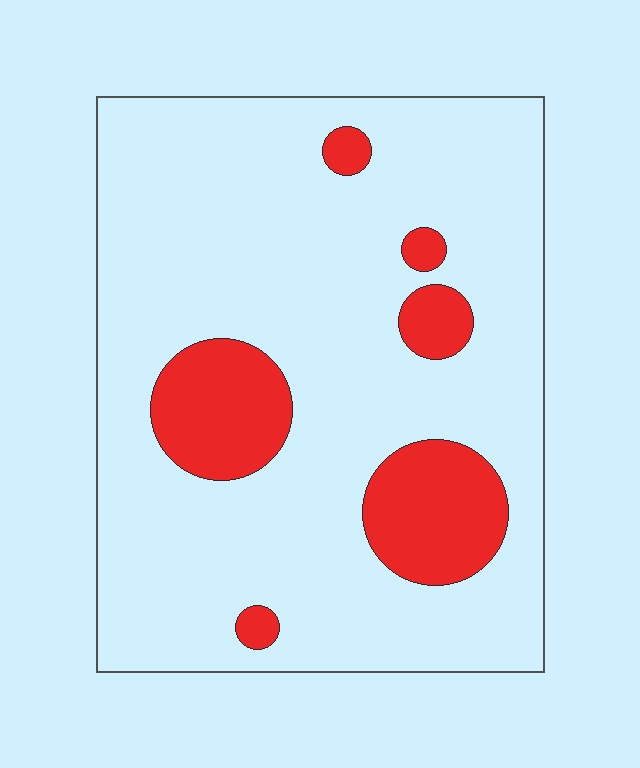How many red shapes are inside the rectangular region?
6.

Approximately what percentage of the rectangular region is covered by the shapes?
Approximately 15%.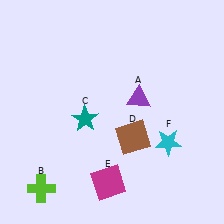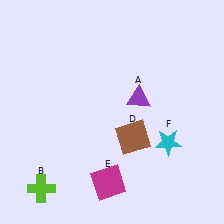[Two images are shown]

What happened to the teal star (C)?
The teal star (C) was removed in Image 2. It was in the bottom-left area of Image 1.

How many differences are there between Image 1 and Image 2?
There is 1 difference between the two images.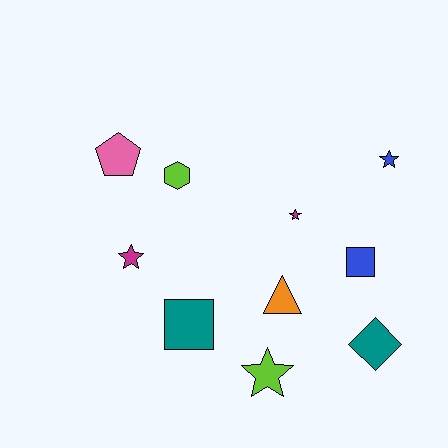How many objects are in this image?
There are 10 objects.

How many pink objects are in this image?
There is 1 pink object.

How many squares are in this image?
There are 2 squares.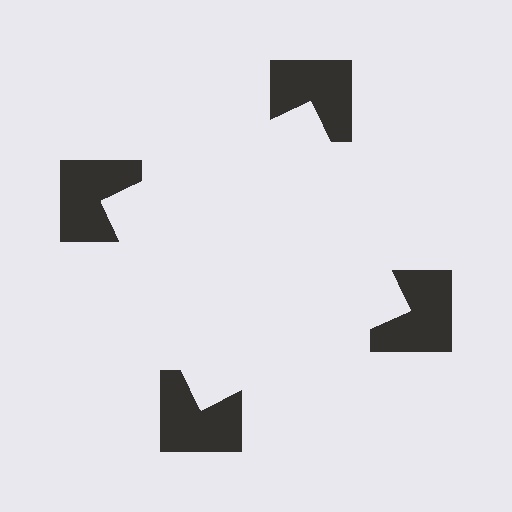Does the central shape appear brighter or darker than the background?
It typically appears slightly brighter than the background, even though no actual brightness change is drawn.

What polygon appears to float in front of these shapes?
An illusory square — its edges are inferred from the aligned wedge cuts in the notched squares, not physically drawn.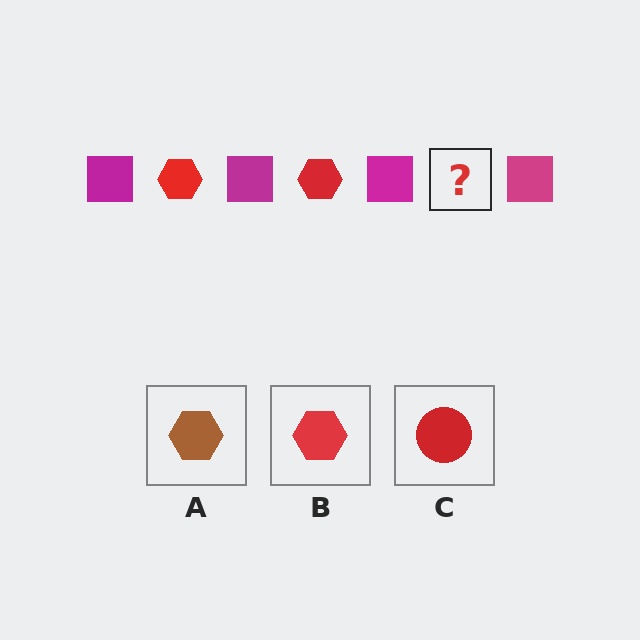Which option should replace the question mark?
Option B.